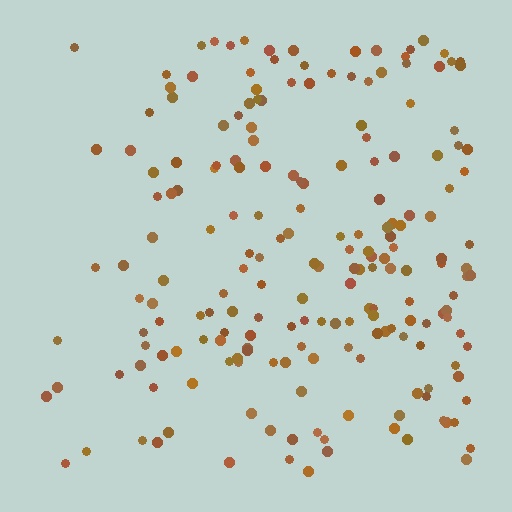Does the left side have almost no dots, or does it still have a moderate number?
Still a moderate number, just noticeably fewer than the right.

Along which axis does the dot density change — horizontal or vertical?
Horizontal.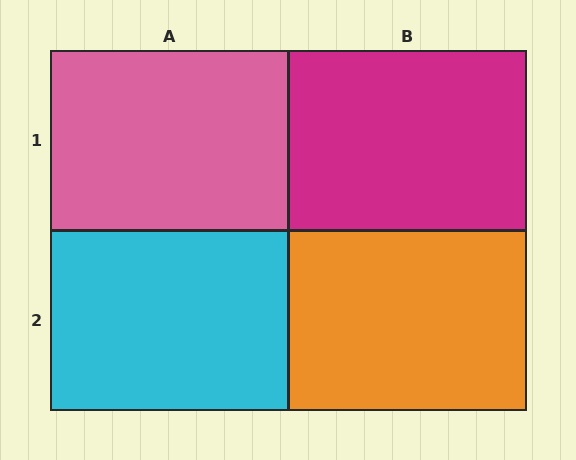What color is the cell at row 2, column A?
Cyan.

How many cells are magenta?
1 cell is magenta.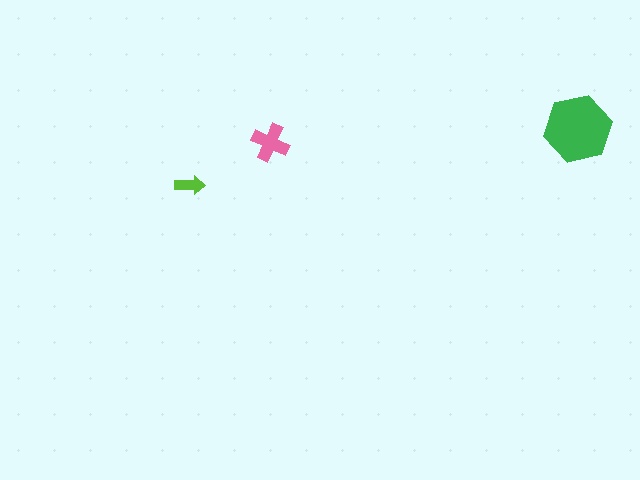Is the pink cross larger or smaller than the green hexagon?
Smaller.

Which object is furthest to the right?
The green hexagon is rightmost.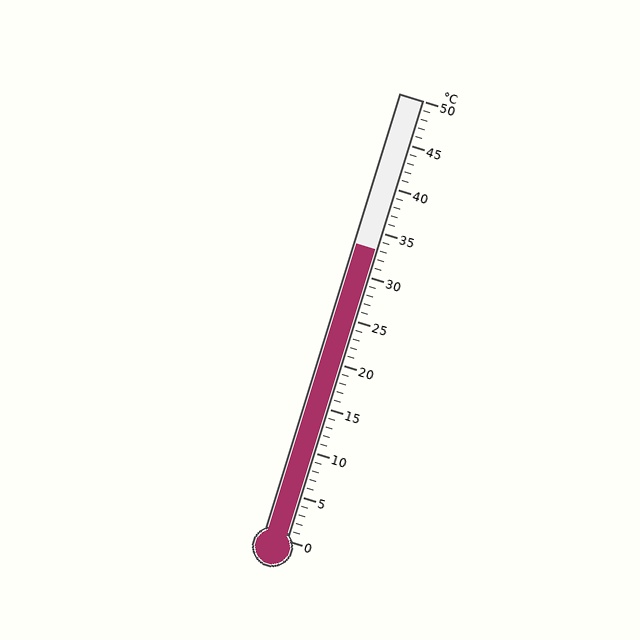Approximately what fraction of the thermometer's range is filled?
The thermometer is filled to approximately 65% of its range.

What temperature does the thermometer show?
The thermometer shows approximately 33°C.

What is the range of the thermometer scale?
The thermometer scale ranges from 0°C to 50°C.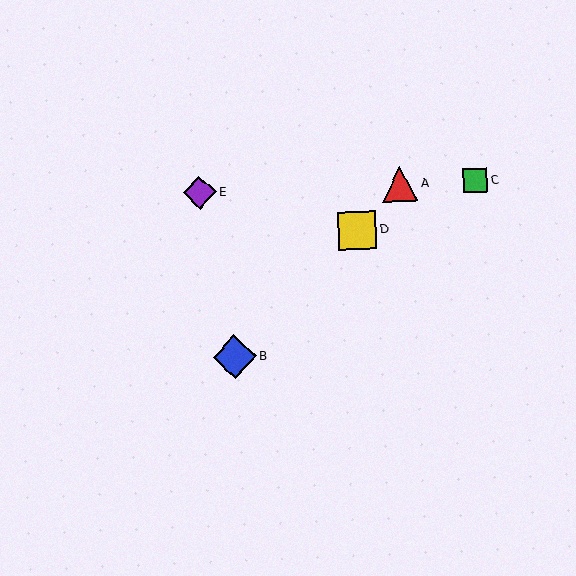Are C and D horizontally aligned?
No, C is at y≈181 and D is at y≈230.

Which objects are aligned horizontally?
Objects A, C, E are aligned horizontally.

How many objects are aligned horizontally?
3 objects (A, C, E) are aligned horizontally.